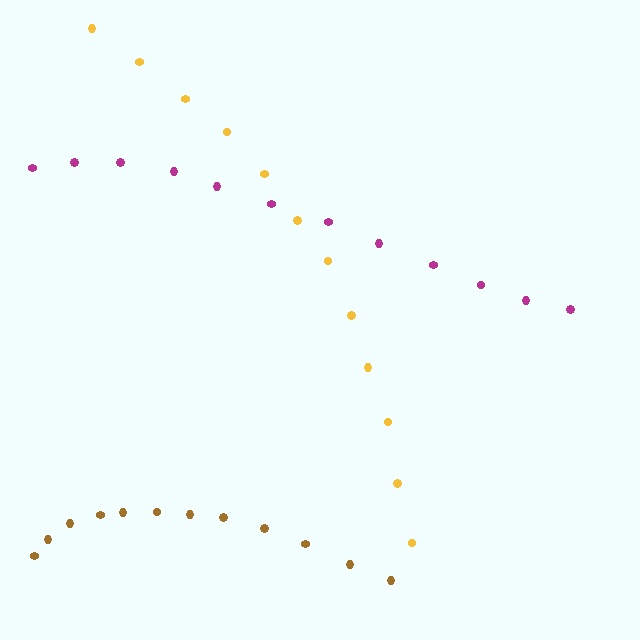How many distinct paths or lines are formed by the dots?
There are 3 distinct paths.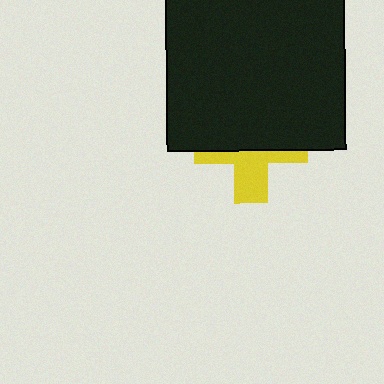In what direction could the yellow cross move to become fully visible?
The yellow cross could move down. That would shift it out from behind the black rectangle entirely.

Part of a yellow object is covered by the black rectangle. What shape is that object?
It is a cross.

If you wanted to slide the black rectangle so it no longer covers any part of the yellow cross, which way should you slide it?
Slide it up — that is the most direct way to separate the two shapes.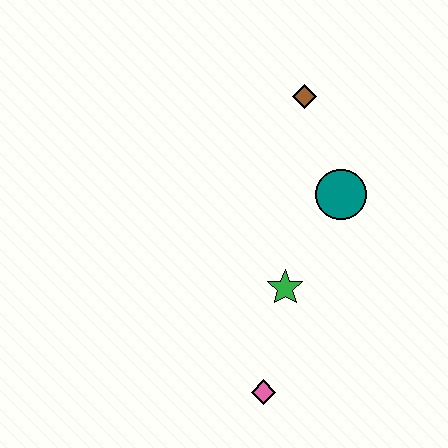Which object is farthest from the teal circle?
The pink diamond is farthest from the teal circle.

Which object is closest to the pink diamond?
The green star is closest to the pink diamond.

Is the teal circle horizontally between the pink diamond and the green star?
No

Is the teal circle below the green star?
No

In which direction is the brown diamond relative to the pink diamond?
The brown diamond is above the pink diamond.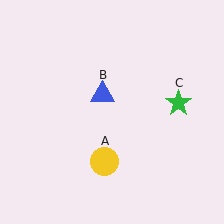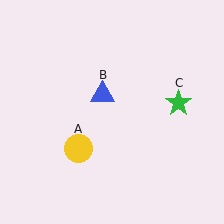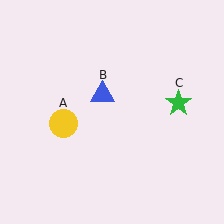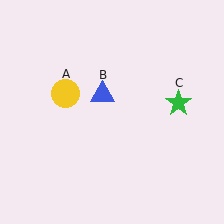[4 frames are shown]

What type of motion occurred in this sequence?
The yellow circle (object A) rotated clockwise around the center of the scene.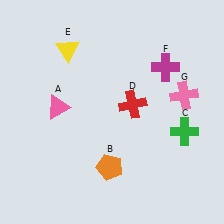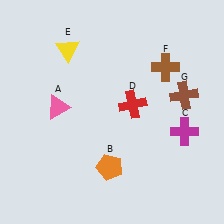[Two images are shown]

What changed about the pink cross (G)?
In Image 1, G is pink. In Image 2, it changed to brown.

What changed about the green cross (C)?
In Image 1, C is green. In Image 2, it changed to magenta.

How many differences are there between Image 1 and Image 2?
There are 3 differences between the two images.